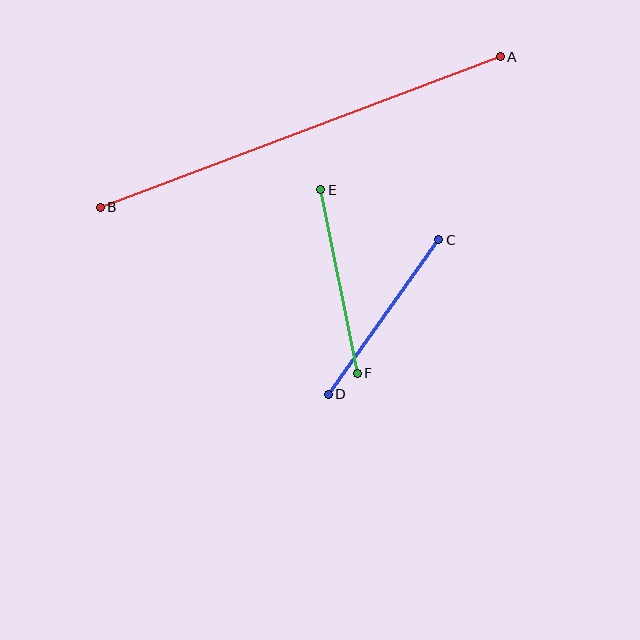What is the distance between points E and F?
The distance is approximately 187 pixels.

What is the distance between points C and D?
The distance is approximately 190 pixels.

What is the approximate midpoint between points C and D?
The midpoint is at approximately (384, 317) pixels.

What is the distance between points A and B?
The distance is approximately 428 pixels.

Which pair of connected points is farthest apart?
Points A and B are farthest apart.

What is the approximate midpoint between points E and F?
The midpoint is at approximately (339, 281) pixels.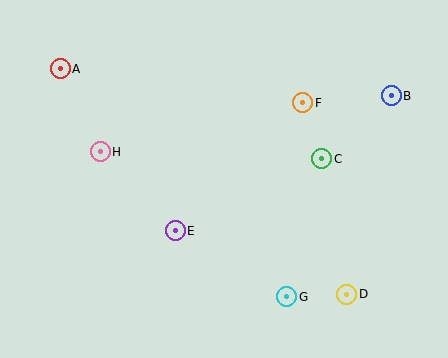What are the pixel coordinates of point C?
Point C is at (322, 159).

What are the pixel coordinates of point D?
Point D is at (347, 294).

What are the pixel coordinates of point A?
Point A is at (60, 69).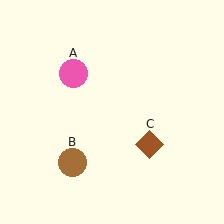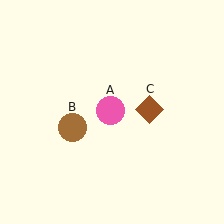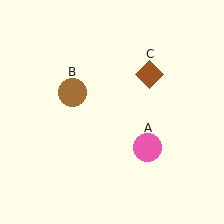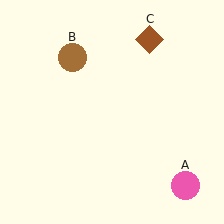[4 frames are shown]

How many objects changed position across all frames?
3 objects changed position: pink circle (object A), brown circle (object B), brown diamond (object C).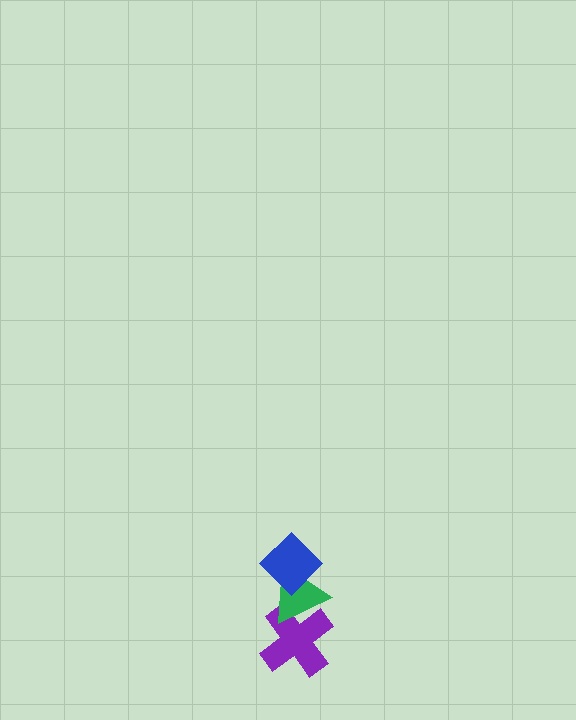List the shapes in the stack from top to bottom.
From top to bottom: the blue diamond, the green triangle, the purple cross.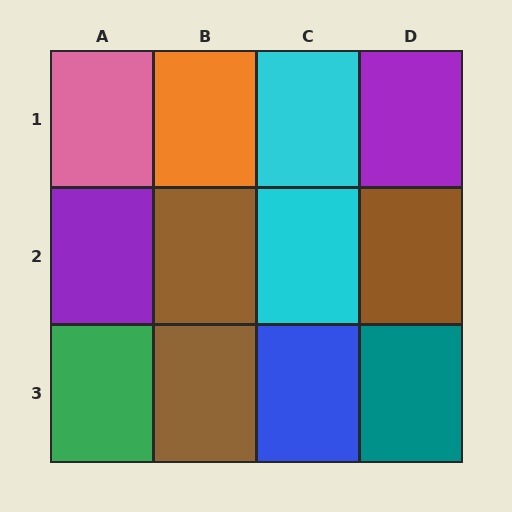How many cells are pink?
1 cell is pink.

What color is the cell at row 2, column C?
Cyan.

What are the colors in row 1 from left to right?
Pink, orange, cyan, purple.